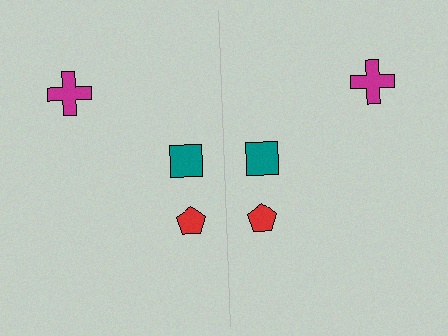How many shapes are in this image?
There are 6 shapes in this image.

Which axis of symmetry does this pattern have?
The pattern has a vertical axis of symmetry running through the center of the image.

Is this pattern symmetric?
Yes, this pattern has bilateral (reflection) symmetry.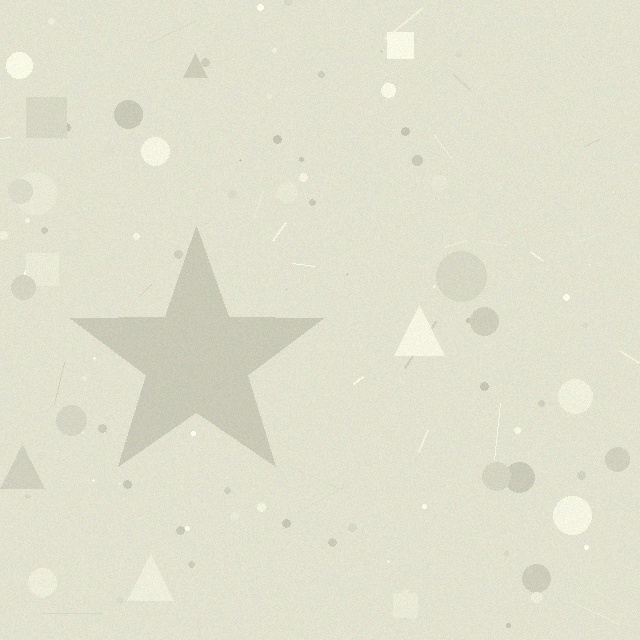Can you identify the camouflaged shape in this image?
The camouflaged shape is a star.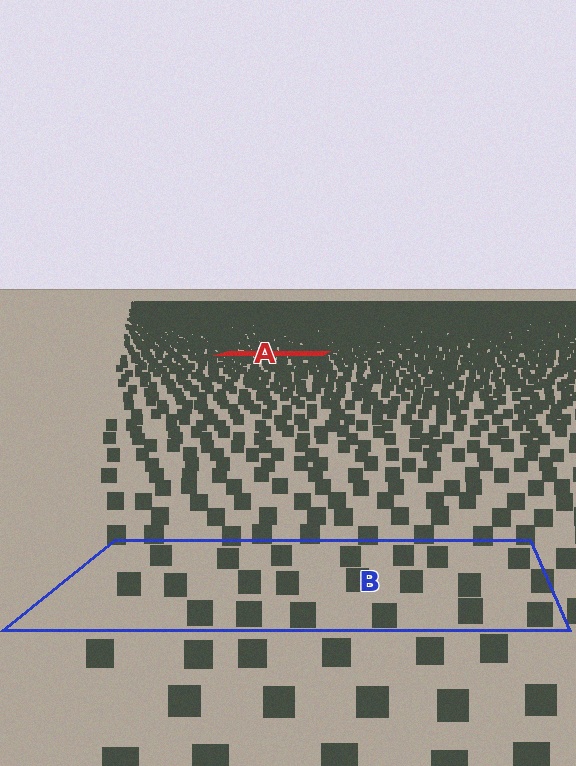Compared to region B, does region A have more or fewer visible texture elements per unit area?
Region A has more texture elements per unit area — they are packed more densely because it is farther away.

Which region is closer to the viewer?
Region B is closer. The texture elements there are larger and more spread out.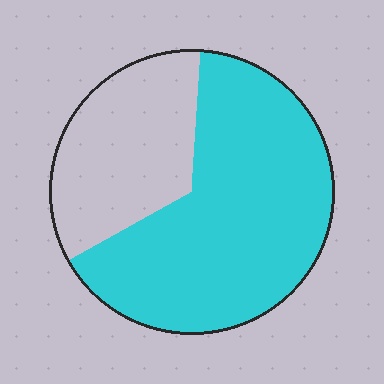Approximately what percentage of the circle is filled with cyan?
Approximately 65%.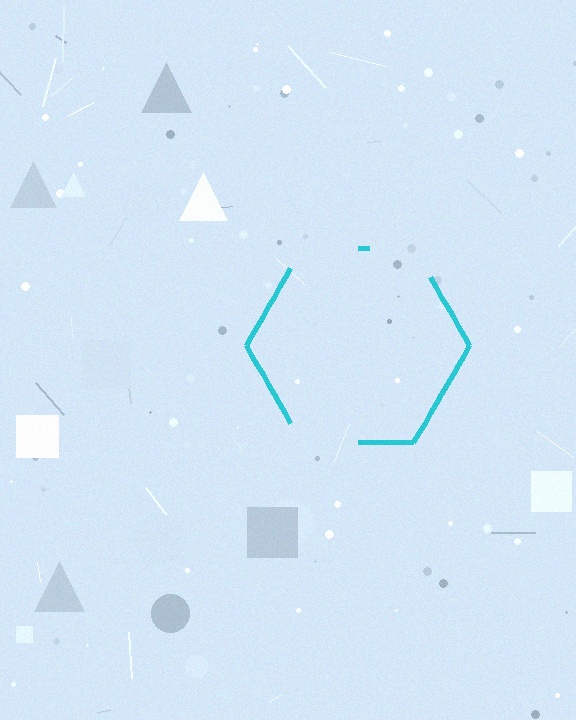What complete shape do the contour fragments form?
The contour fragments form a hexagon.